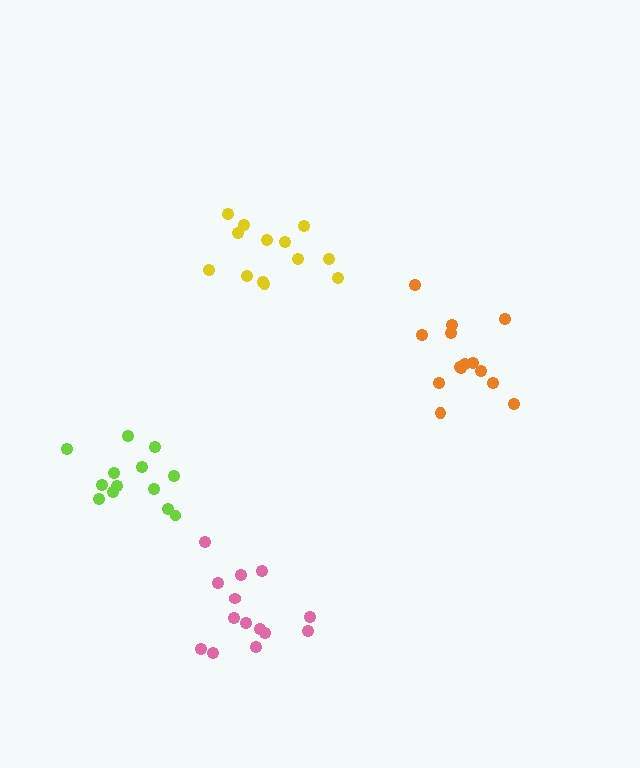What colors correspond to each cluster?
The clusters are colored: orange, lime, yellow, pink.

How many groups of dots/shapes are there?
There are 4 groups.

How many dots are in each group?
Group 1: 14 dots, Group 2: 13 dots, Group 3: 13 dots, Group 4: 14 dots (54 total).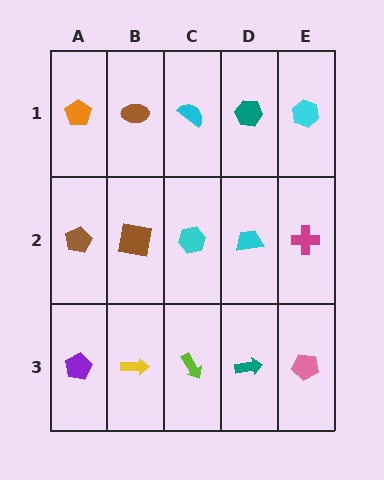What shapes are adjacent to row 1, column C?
A cyan hexagon (row 2, column C), a brown ellipse (row 1, column B), a teal hexagon (row 1, column D).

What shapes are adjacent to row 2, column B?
A brown ellipse (row 1, column B), a yellow arrow (row 3, column B), a brown pentagon (row 2, column A), a cyan hexagon (row 2, column C).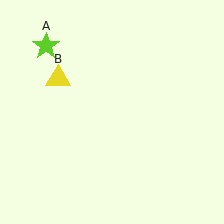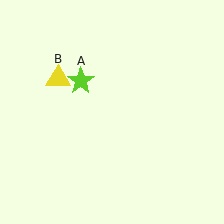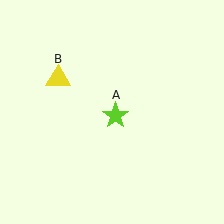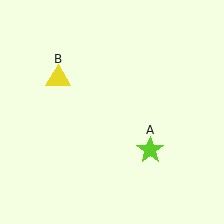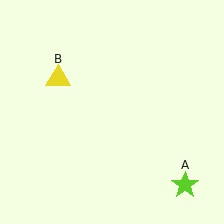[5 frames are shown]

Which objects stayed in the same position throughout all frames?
Yellow triangle (object B) remained stationary.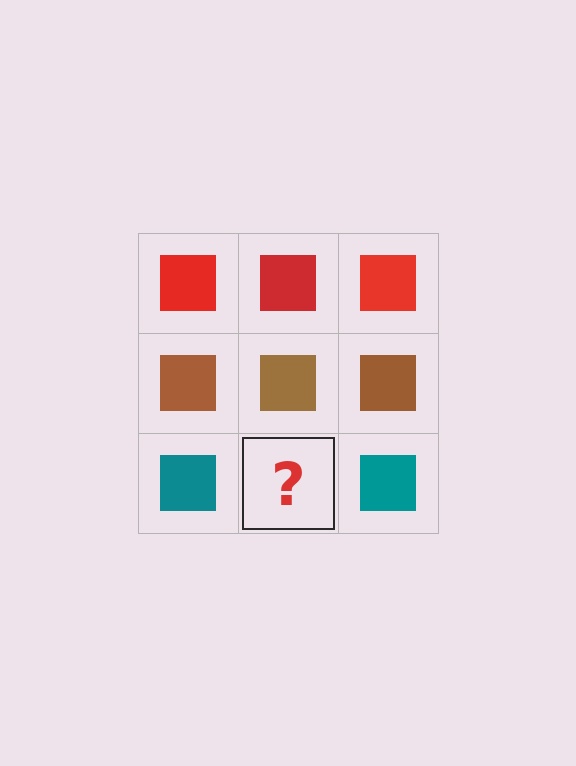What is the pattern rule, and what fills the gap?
The rule is that each row has a consistent color. The gap should be filled with a teal square.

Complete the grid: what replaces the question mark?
The question mark should be replaced with a teal square.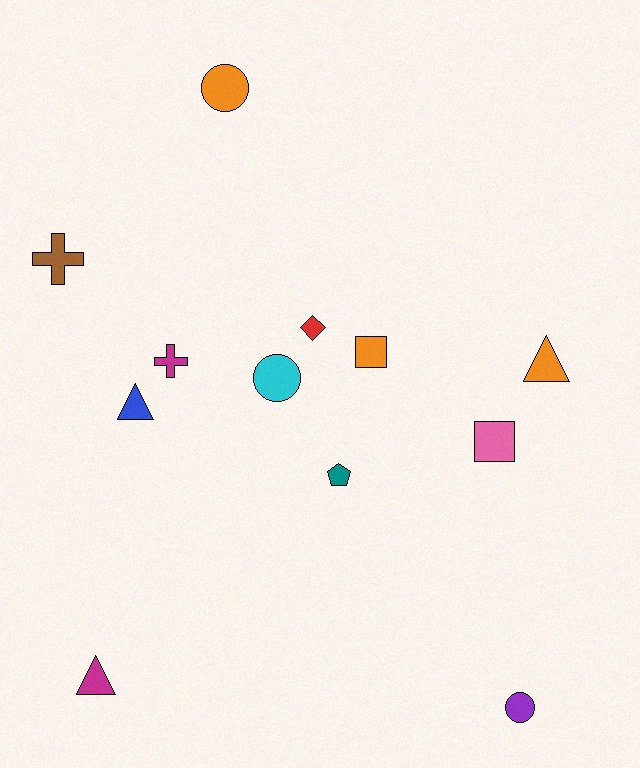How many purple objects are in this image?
There is 1 purple object.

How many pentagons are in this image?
There is 1 pentagon.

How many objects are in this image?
There are 12 objects.